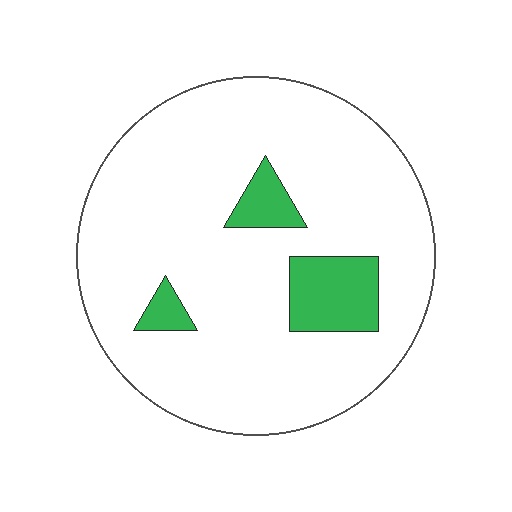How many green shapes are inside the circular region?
3.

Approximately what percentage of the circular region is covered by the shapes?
Approximately 10%.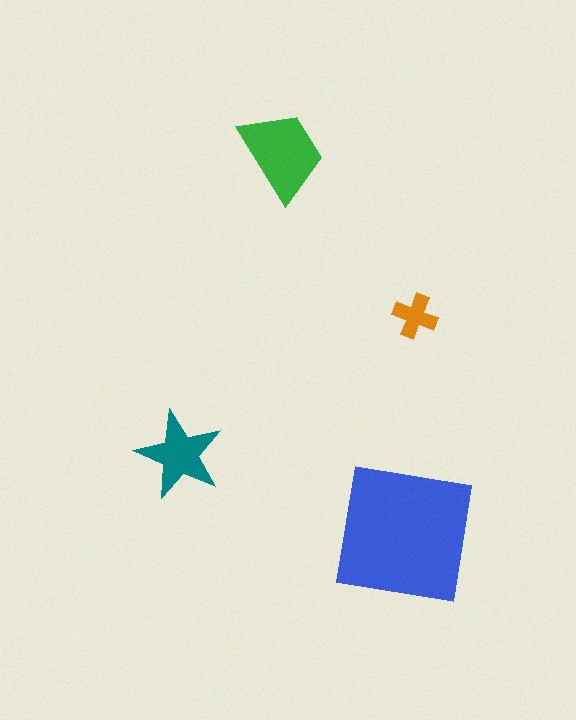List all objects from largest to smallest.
The blue square, the green trapezoid, the teal star, the orange cross.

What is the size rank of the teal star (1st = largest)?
3rd.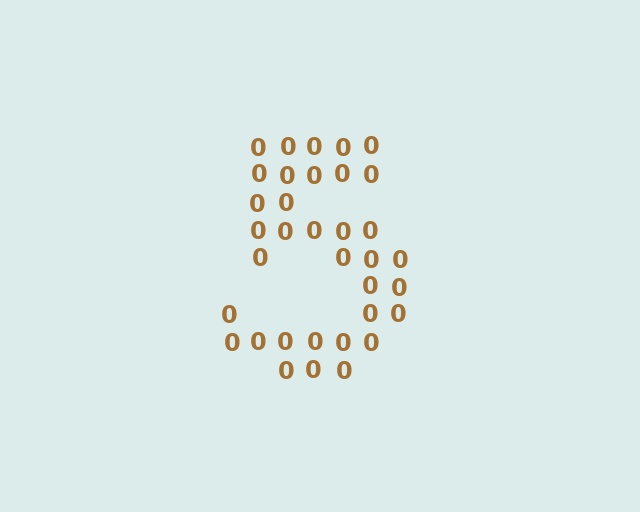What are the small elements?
The small elements are digit 0's.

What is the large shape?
The large shape is the digit 5.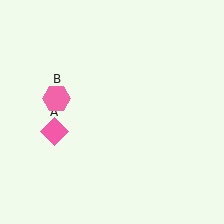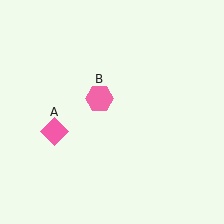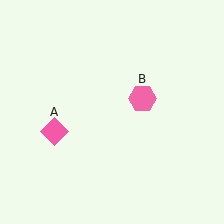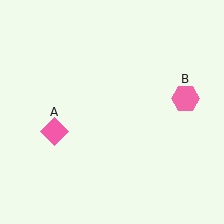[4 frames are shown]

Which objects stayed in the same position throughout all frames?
Pink diamond (object A) remained stationary.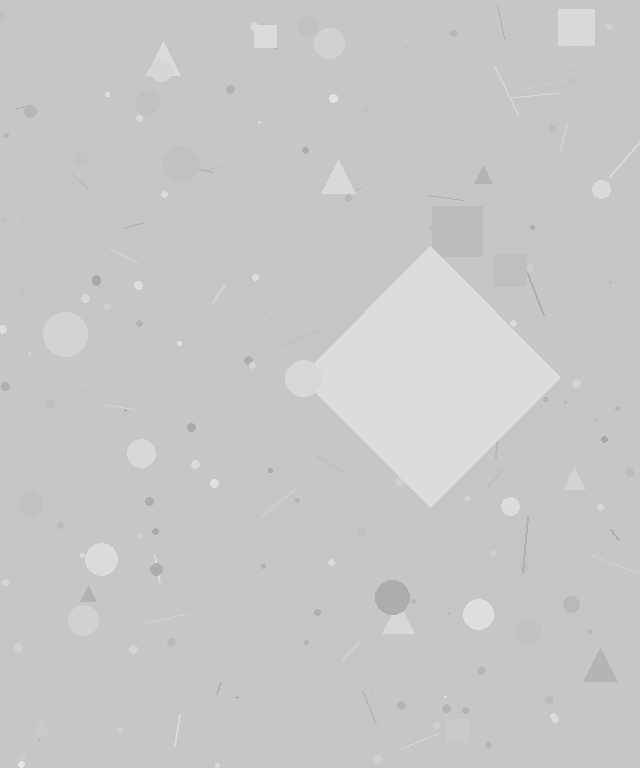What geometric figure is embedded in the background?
A diamond is embedded in the background.